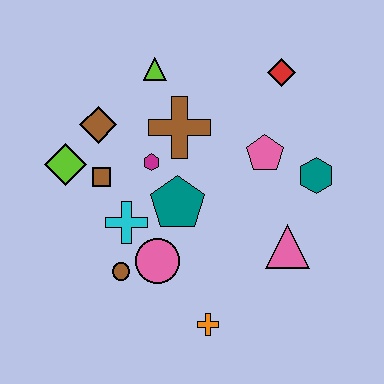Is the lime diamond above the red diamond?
No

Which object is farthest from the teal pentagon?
The red diamond is farthest from the teal pentagon.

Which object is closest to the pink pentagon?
The teal hexagon is closest to the pink pentagon.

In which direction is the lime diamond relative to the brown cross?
The lime diamond is to the left of the brown cross.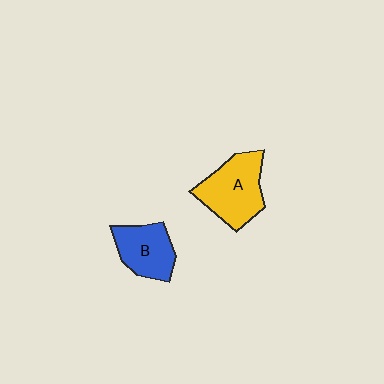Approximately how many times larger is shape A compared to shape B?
Approximately 1.3 times.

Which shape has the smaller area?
Shape B (blue).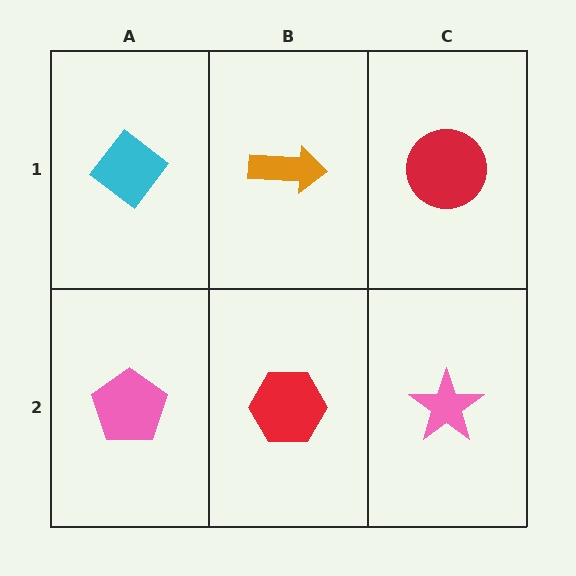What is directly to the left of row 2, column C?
A red hexagon.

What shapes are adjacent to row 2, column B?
An orange arrow (row 1, column B), a pink pentagon (row 2, column A), a pink star (row 2, column C).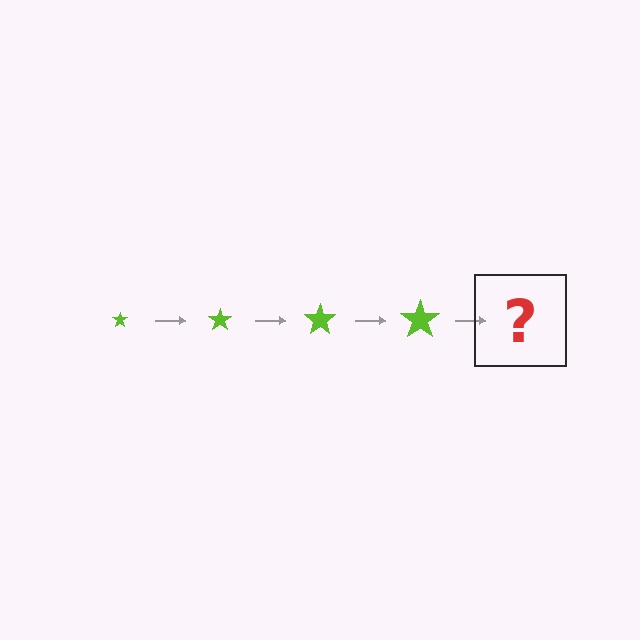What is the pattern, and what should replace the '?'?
The pattern is that the star gets progressively larger each step. The '?' should be a lime star, larger than the previous one.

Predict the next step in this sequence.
The next step is a lime star, larger than the previous one.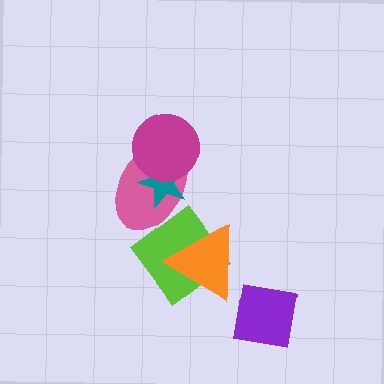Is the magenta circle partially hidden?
No, no other shape covers it.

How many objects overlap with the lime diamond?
1 object overlaps with the lime diamond.